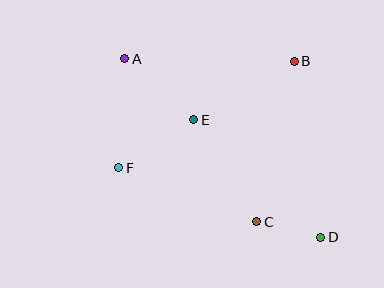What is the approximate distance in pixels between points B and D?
The distance between B and D is approximately 178 pixels.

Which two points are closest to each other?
Points C and D are closest to each other.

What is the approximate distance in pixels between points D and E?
The distance between D and E is approximately 173 pixels.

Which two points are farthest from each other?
Points A and D are farthest from each other.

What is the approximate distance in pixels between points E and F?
The distance between E and F is approximately 89 pixels.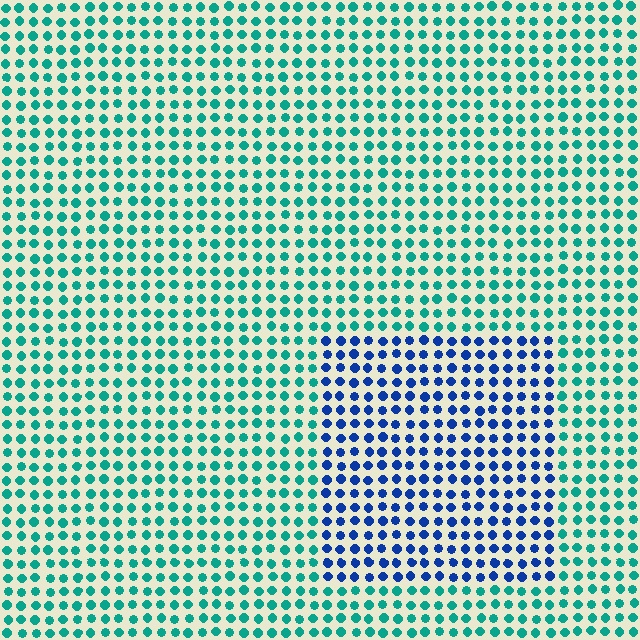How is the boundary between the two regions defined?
The boundary is defined purely by a slight shift in hue (about 51 degrees). Spacing, size, and orientation are identical on both sides.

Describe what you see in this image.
The image is filled with small teal elements in a uniform arrangement. A rectangle-shaped region is visible where the elements are tinted to a slightly different hue, forming a subtle color boundary.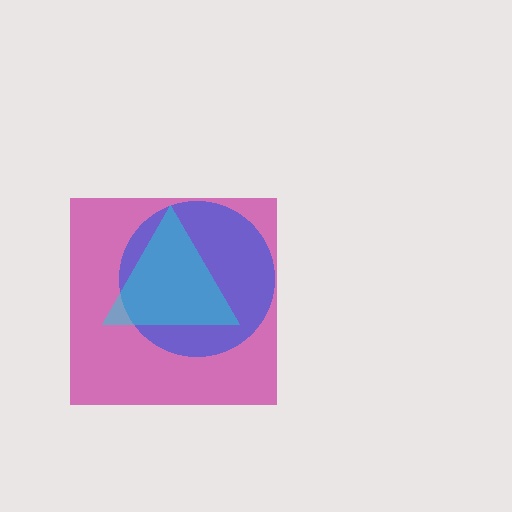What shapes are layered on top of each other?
The layered shapes are: a magenta square, a blue circle, a cyan triangle.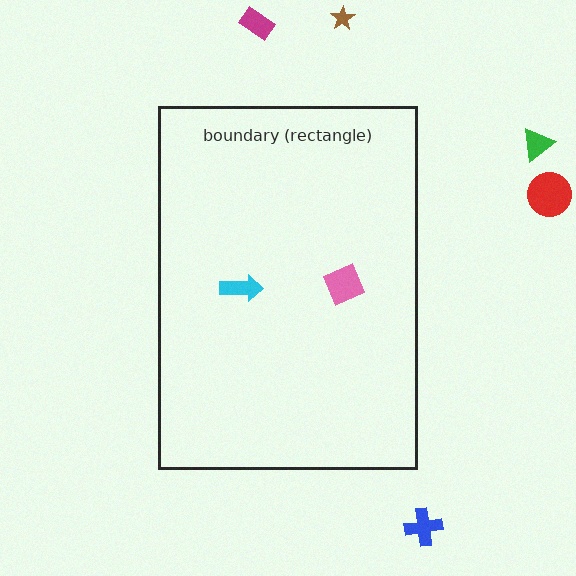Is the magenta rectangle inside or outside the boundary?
Outside.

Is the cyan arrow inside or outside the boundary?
Inside.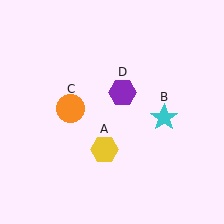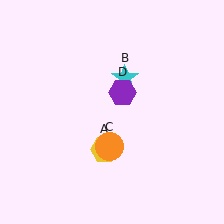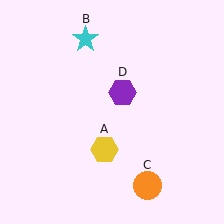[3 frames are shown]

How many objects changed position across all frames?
2 objects changed position: cyan star (object B), orange circle (object C).